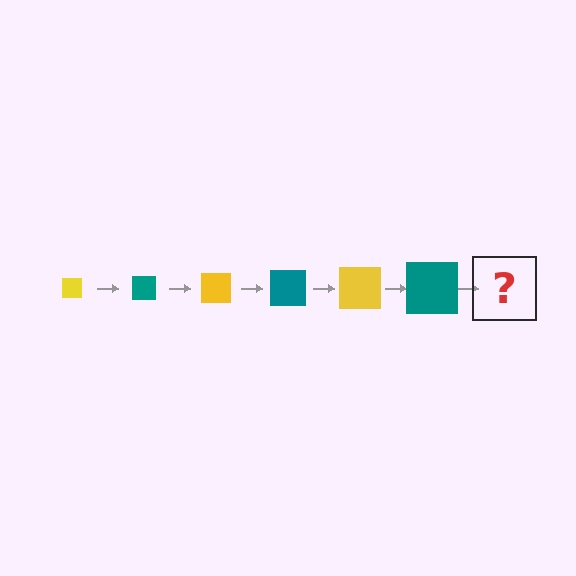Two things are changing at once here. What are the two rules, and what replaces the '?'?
The two rules are that the square grows larger each step and the color cycles through yellow and teal. The '?' should be a yellow square, larger than the previous one.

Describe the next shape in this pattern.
It should be a yellow square, larger than the previous one.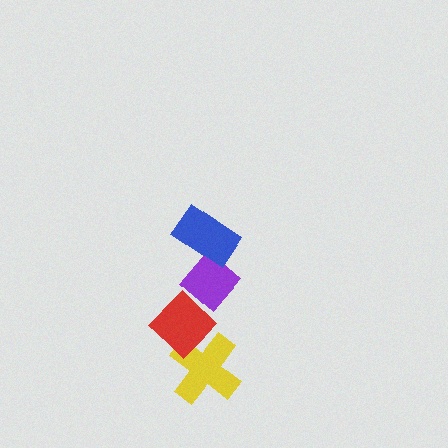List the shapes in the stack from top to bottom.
From top to bottom: the blue rectangle, the purple diamond, the red diamond, the yellow cross.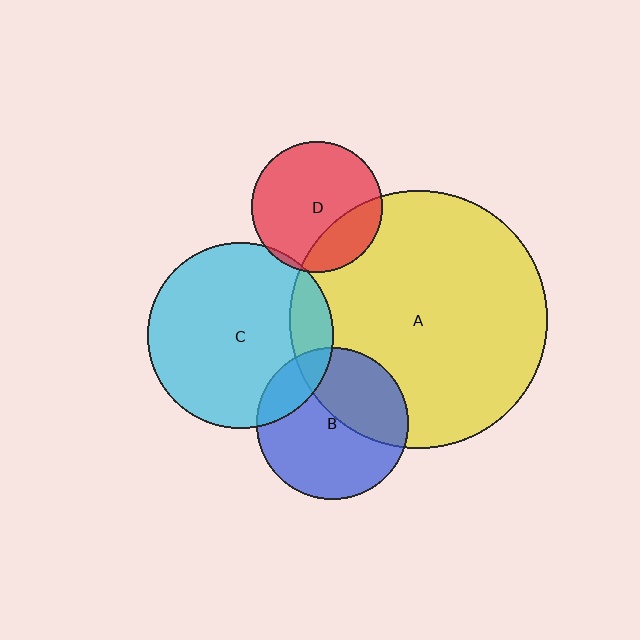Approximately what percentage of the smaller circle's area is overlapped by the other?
Approximately 25%.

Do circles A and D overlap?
Yes.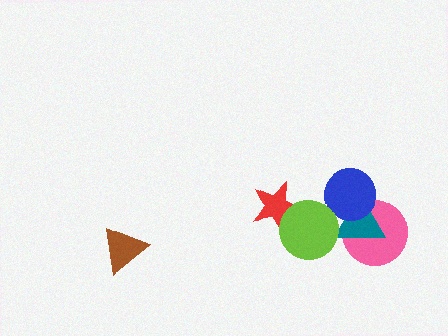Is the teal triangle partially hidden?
Yes, it is partially covered by another shape.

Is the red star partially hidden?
Yes, it is partially covered by another shape.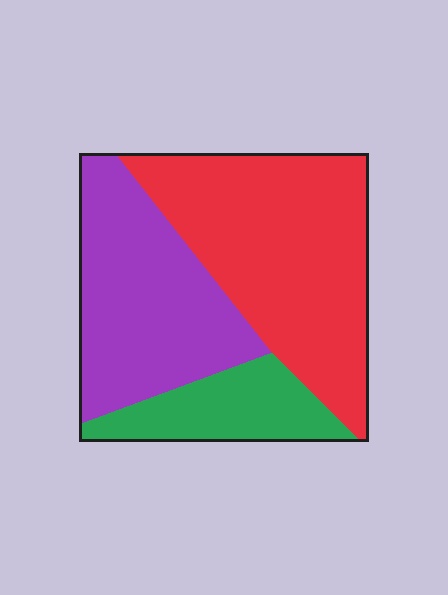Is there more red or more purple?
Red.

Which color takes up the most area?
Red, at roughly 45%.